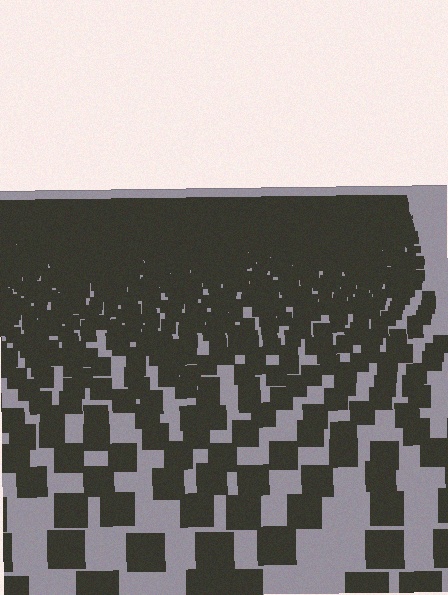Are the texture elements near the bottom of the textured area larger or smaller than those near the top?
Larger. Near the bottom, elements are closer to the viewer and appear at a bigger on-screen size.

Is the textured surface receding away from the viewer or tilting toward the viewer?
The surface is receding away from the viewer. Texture elements get smaller and denser toward the top.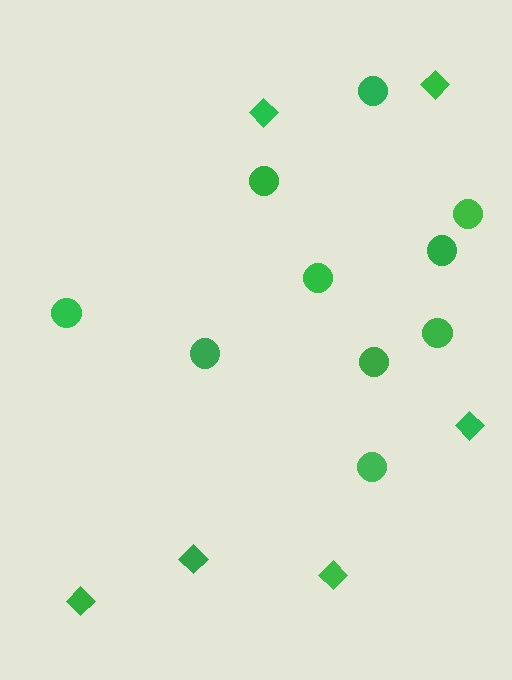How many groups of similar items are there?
There are 2 groups: one group of circles (10) and one group of diamonds (6).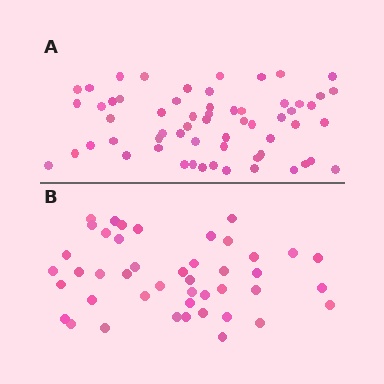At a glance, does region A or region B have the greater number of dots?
Region A (the top region) has more dots.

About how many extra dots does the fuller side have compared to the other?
Region A has approximately 15 more dots than region B.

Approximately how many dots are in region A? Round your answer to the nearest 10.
About 60 dots.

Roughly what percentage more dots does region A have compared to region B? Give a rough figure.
About 35% more.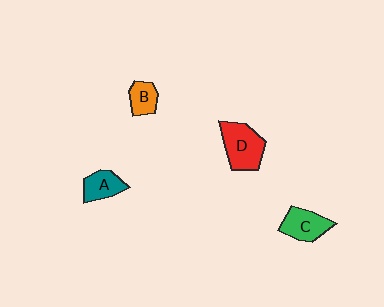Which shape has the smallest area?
Shape B (orange).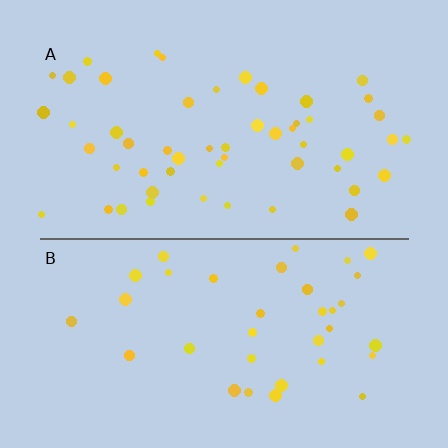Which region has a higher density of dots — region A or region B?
A (the top).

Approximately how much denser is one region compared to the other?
Approximately 1.4× — region A over region B.